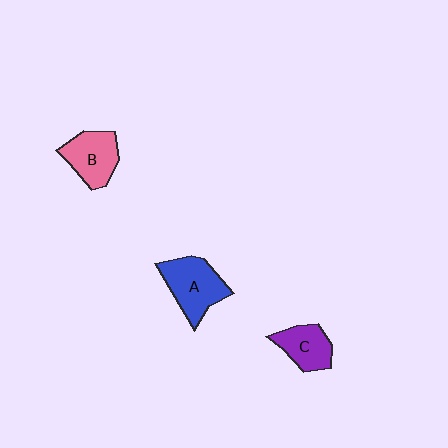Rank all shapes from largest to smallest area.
From largest to smallest: A (blue), B (pink), C (purple).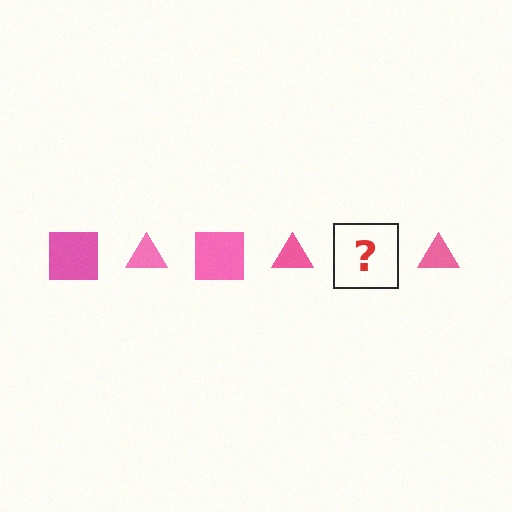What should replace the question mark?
The question mark should be replaced with a pink square.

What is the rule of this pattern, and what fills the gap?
The rule is that the pattern cycles through square, triangle shapes in pink. The gap should be filled with a pink square.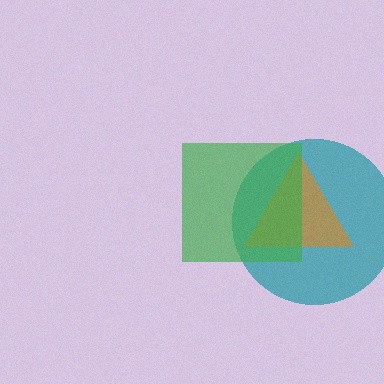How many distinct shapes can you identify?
There are 3 distinct shapes: a teal circle, an orange triangle, a green square.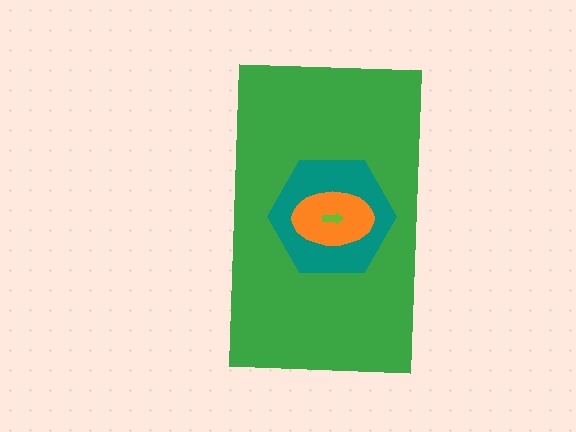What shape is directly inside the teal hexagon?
The orange ellipse.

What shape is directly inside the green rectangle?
The teal hexagon.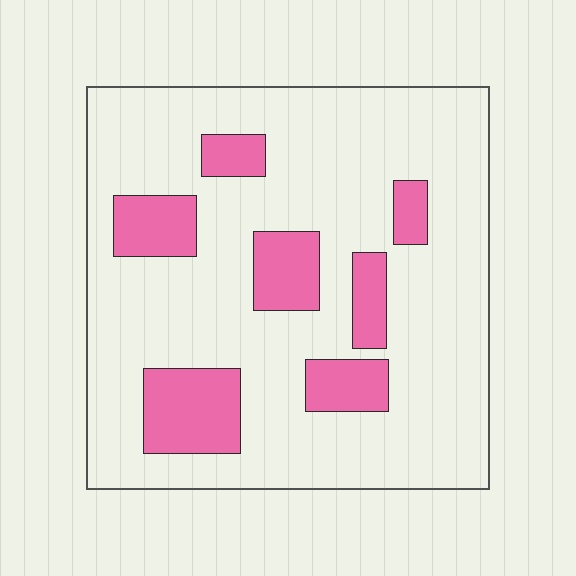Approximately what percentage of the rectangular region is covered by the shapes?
Approximately 20%.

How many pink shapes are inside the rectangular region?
7.